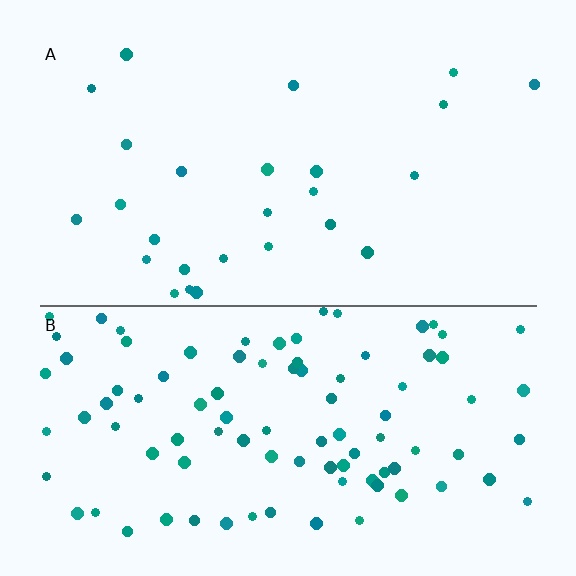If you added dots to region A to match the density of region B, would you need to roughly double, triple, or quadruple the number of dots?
Approximately quadruple.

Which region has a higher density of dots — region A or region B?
B (the bottom).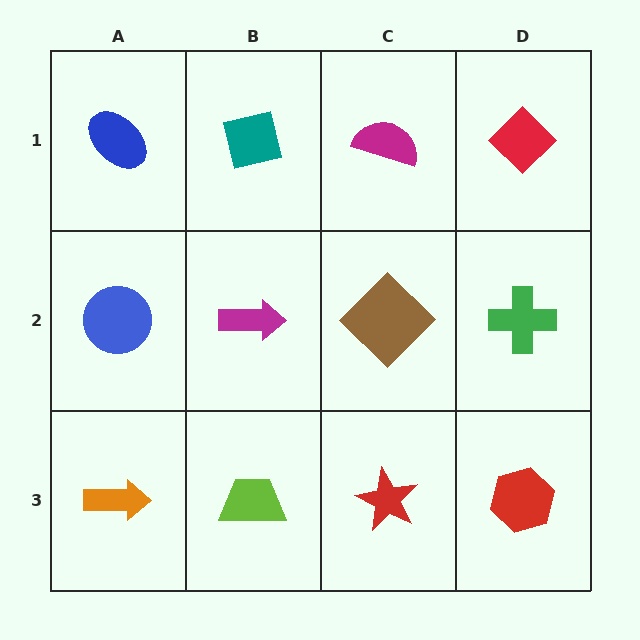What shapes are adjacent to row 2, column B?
A teal square (row 1, column B), a lime trapezoid (row 3, column B), a blue circle (row 2, column A), a brown diamond (row 2, column C).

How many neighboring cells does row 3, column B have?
3.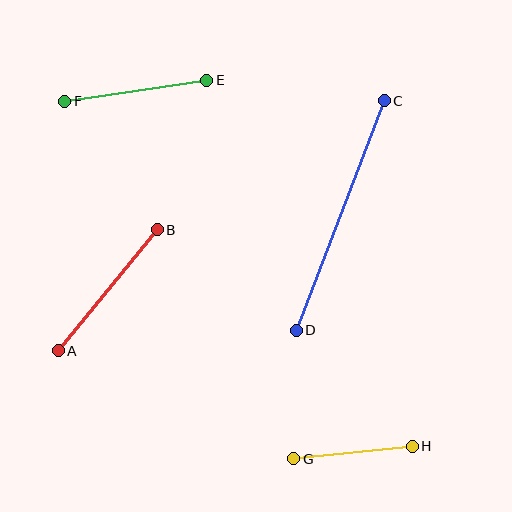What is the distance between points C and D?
The distance is approximately 246 pixels.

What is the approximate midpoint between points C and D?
The midpoint is at approximately (340, 215) pixels.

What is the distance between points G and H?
The distance is approximately 119 pixels.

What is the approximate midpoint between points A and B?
The midpoint is at approximately (108, 290) pixels.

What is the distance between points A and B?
The distance is approximately 156 pixels.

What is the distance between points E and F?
The distance is approximately 144 pixels.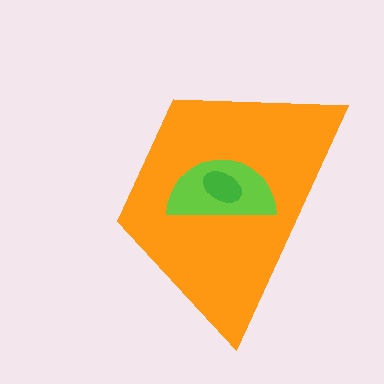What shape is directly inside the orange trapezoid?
The lime semicircle.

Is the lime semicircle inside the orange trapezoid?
Yes.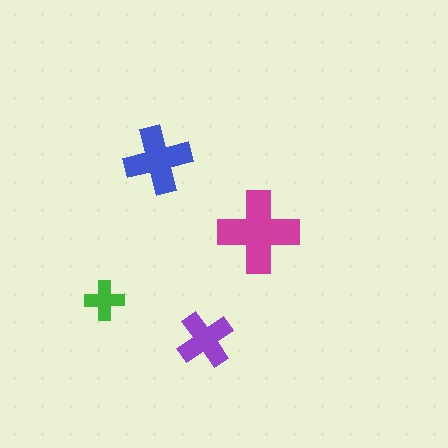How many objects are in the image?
There are 4 objects in the image.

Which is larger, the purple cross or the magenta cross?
The magenta one.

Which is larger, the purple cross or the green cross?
The purple one.